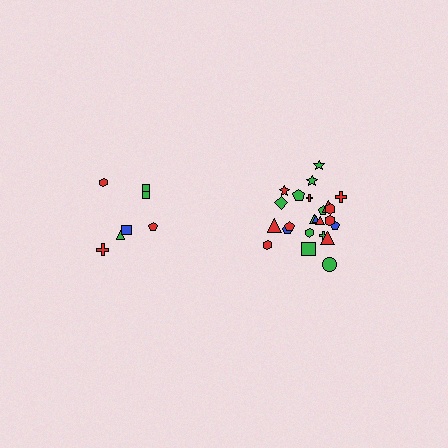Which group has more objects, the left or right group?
The right group.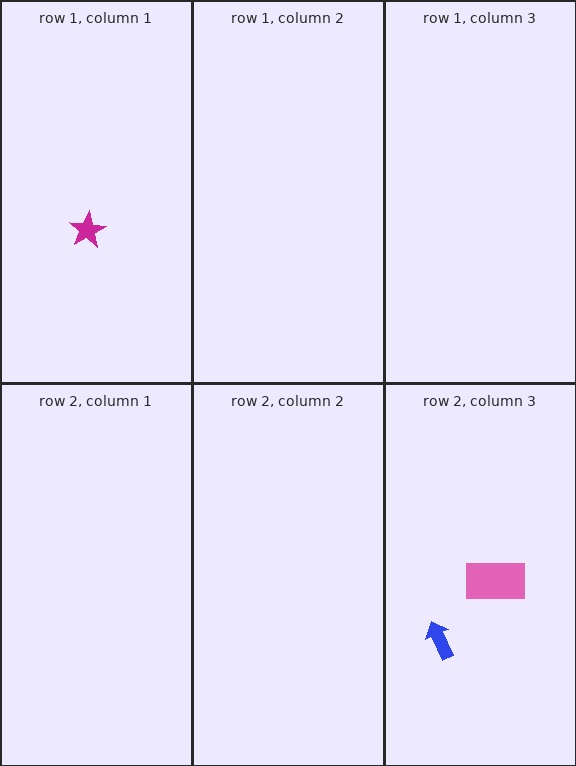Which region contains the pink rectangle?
The row 2, column 3 region.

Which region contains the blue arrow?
The row 2, column 3 region.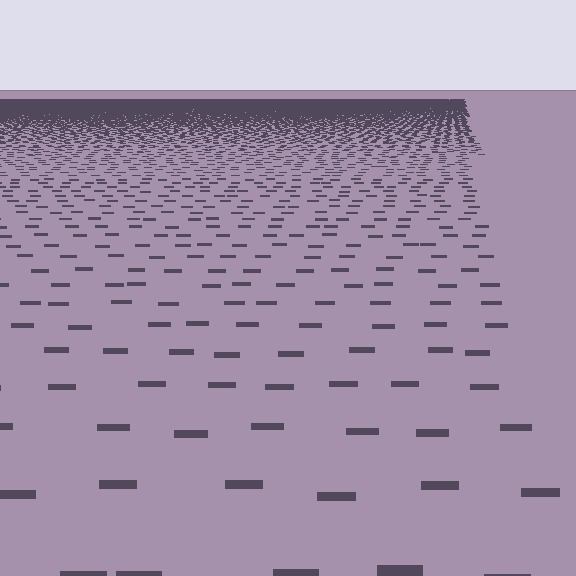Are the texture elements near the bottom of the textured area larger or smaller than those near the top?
Larger. Near the bottom, elements are closer to the viewer and appear at a bigger on-screen size.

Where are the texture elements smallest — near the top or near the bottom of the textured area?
Near the top.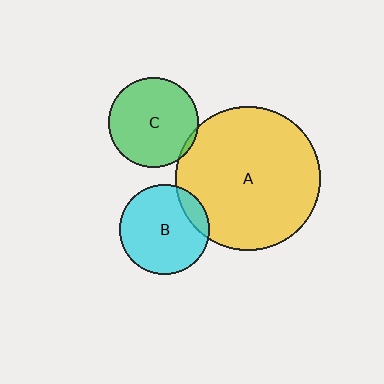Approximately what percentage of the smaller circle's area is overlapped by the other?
Approximately 5%.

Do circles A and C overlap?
Yes.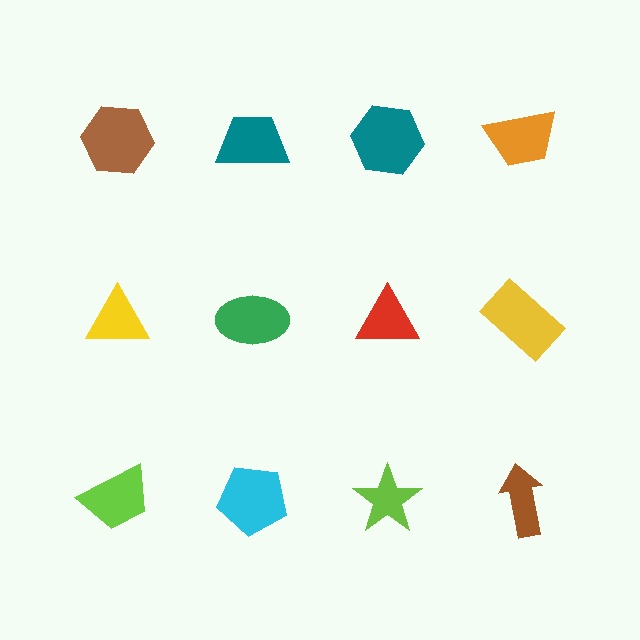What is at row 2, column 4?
A yellow rectangle.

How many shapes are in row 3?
4 shapes.